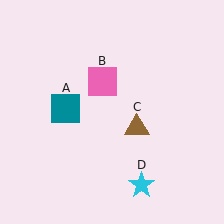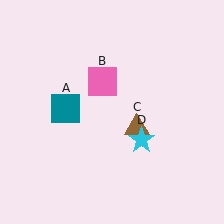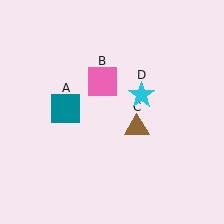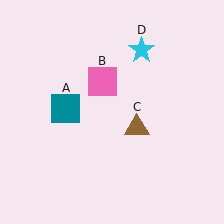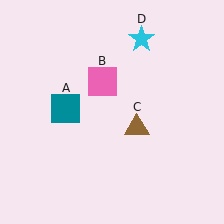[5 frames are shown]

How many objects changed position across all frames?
1 object changed position: cyan star (object D).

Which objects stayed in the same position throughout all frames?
Teal square (object A) and pink square (object B) and brown triangle (object C) remained stationary.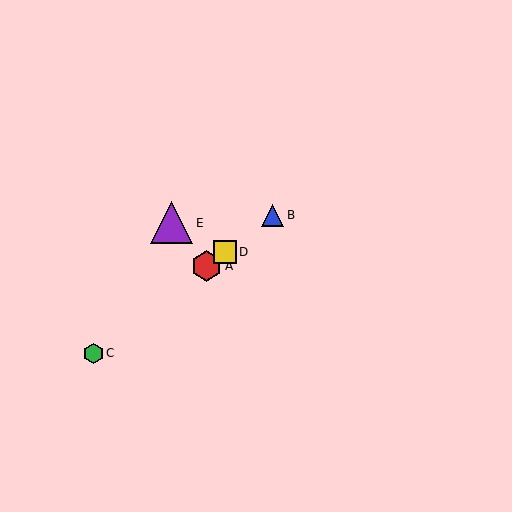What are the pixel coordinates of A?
Object A is at (207, 266).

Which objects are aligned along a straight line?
Objects A, B, C, D are aligned along a straight line.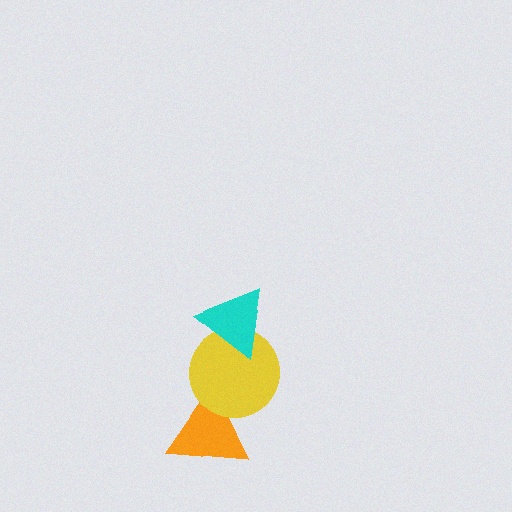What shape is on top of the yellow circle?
The cyan triangle is on top of the yellow circle.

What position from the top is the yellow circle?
The yellow circle is 2nd from the top.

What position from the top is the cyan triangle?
The cyan triangle is 1st from the top.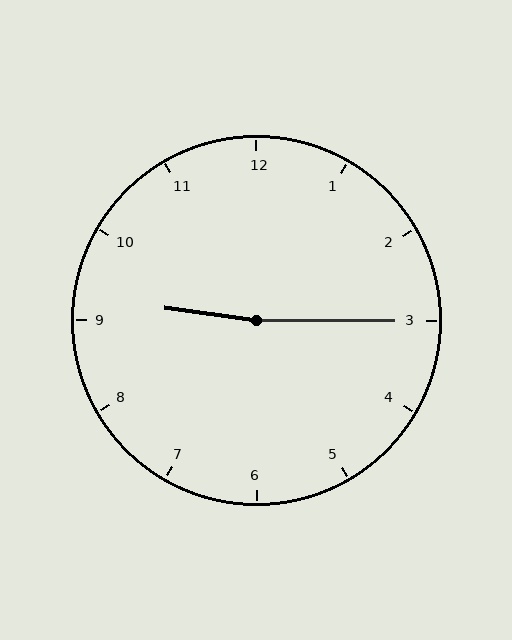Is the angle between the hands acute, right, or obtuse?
It is obtuse.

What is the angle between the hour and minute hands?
Approximately 172 degrees.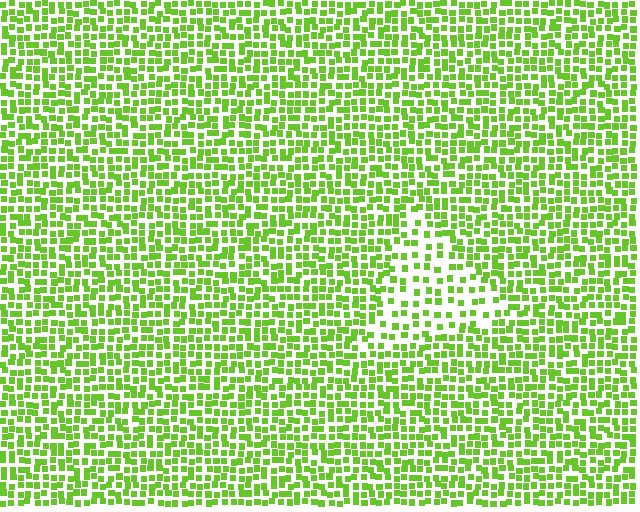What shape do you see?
I see a triangle.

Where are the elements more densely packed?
The elements are more densely packed outside the triangle boundary.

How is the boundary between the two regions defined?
The boundary is defined by a change in element density (approximately 1.9x ratio). All elements are the same color, size, and shape.